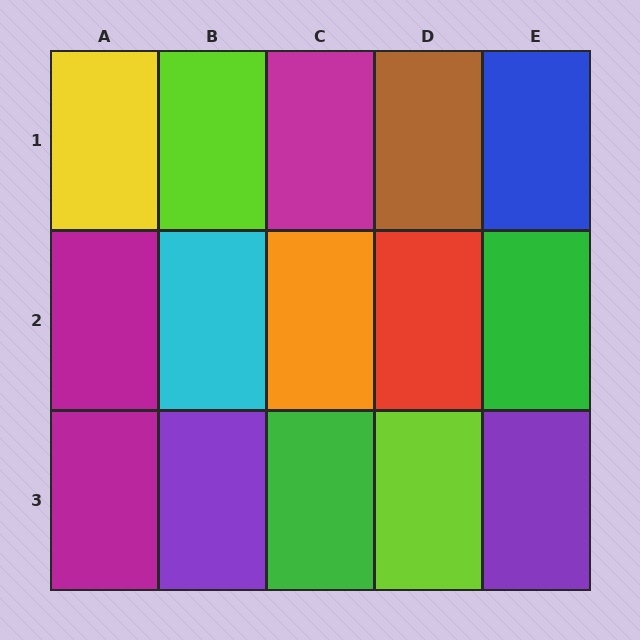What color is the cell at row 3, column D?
Lime.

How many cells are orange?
1 cell is orange.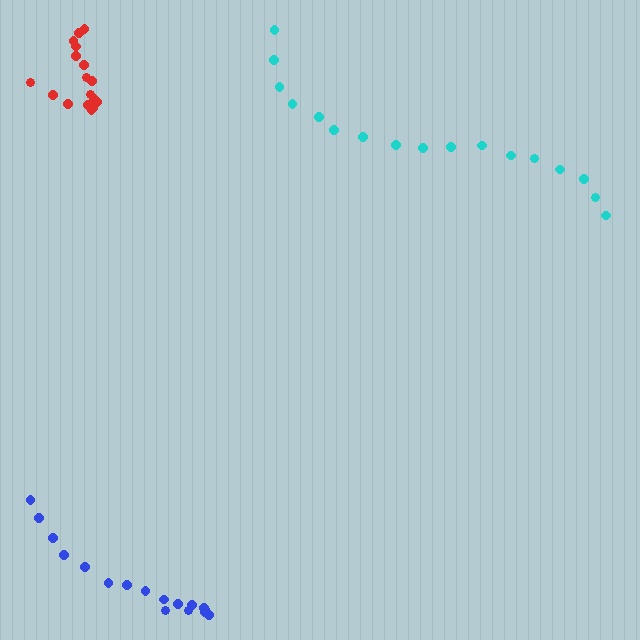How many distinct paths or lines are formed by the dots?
There are 3 distinct paths.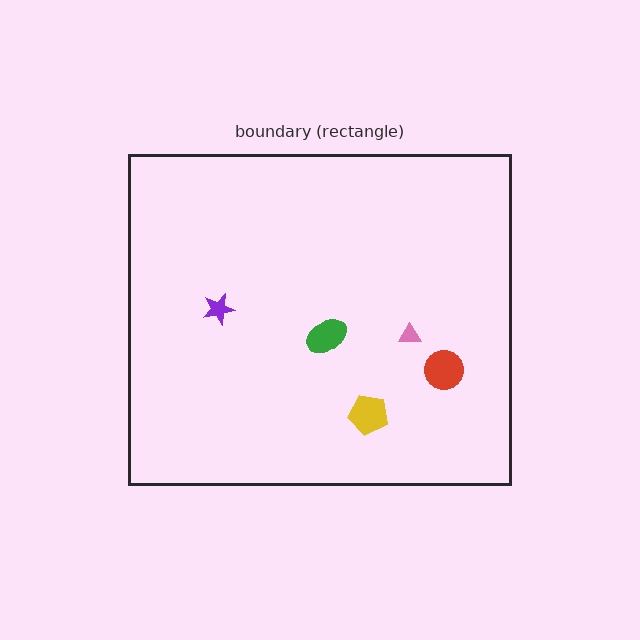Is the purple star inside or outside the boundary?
Inside.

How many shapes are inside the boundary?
5 inside, 0 outside.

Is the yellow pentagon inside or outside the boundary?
Inside.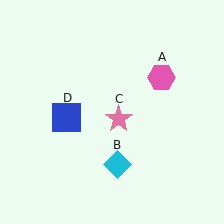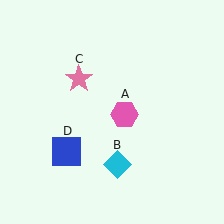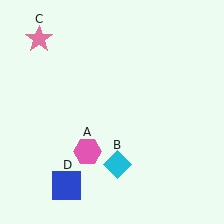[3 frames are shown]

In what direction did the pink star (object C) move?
The pink star (object C) moved up and to the left.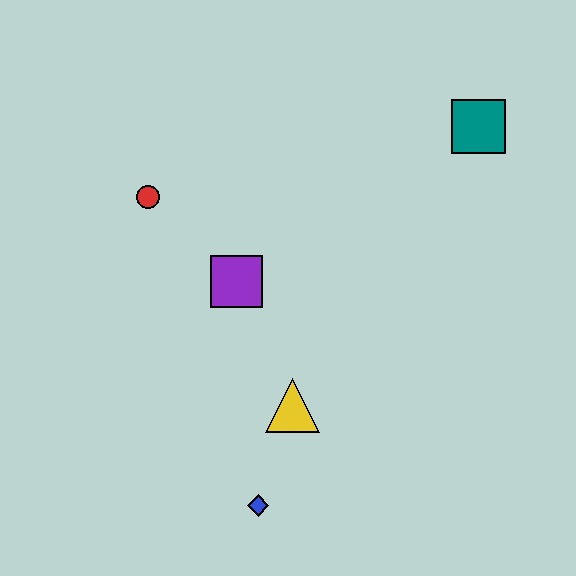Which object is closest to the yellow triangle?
The blue diamond is closest to the yellow triangle.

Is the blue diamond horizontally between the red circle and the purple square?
No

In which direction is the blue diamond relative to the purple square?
The blue diamond is below the purple square.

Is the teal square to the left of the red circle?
No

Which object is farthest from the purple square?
The teal square is farthest from the purple square.